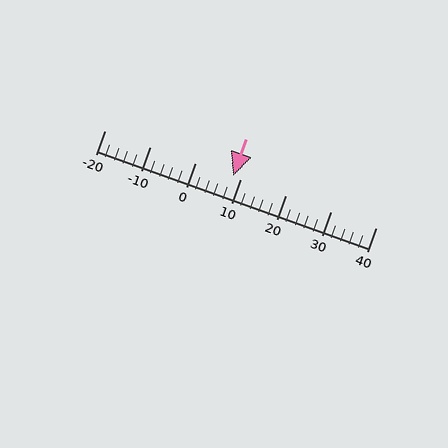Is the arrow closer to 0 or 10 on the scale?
The arrow is closer to 10.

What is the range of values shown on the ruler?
The ruler shows values from -20 to 40.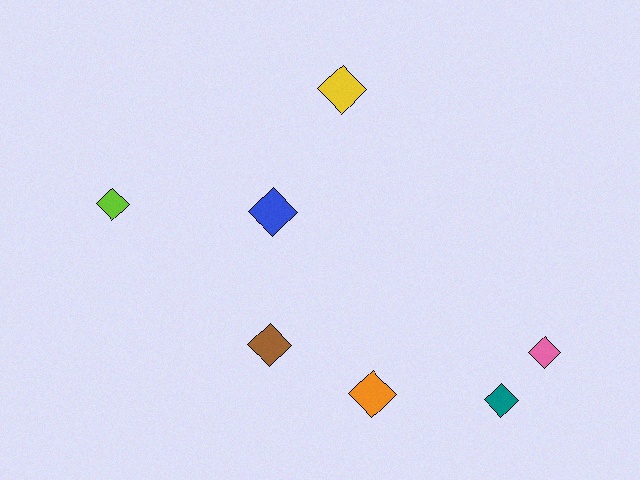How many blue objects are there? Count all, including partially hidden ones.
There is 1 blue object.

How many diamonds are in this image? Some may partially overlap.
There are 7 diamonds.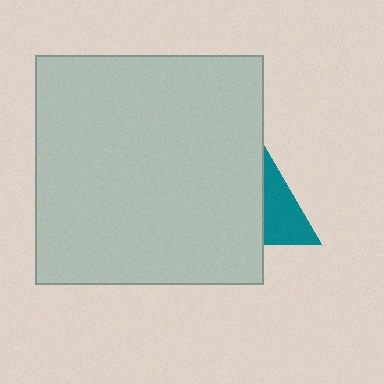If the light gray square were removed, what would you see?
You would see the complete teal triangle.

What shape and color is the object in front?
The object in front is a light gray square.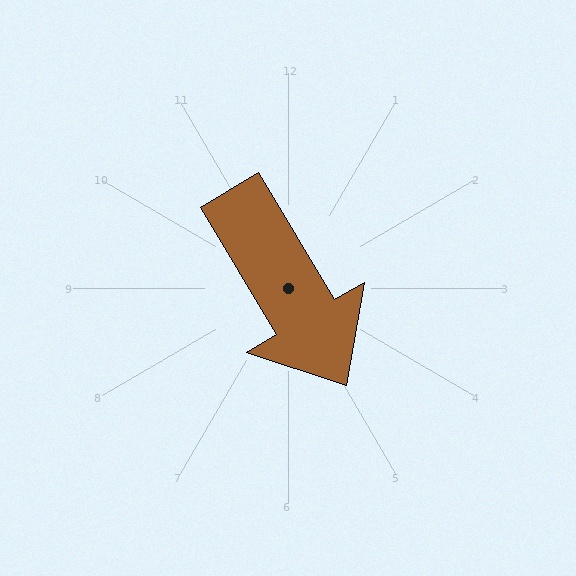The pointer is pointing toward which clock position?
Roughly 5 o'clock.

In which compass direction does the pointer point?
Southeast.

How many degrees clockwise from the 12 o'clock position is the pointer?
Approximately 149 degrees.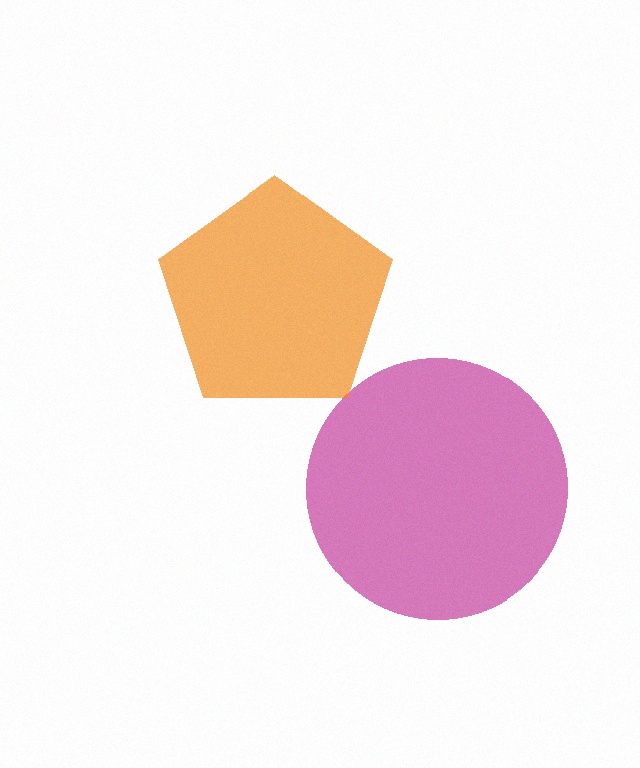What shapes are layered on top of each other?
The layered shapes are: a magenta circle, an orange pentagon.